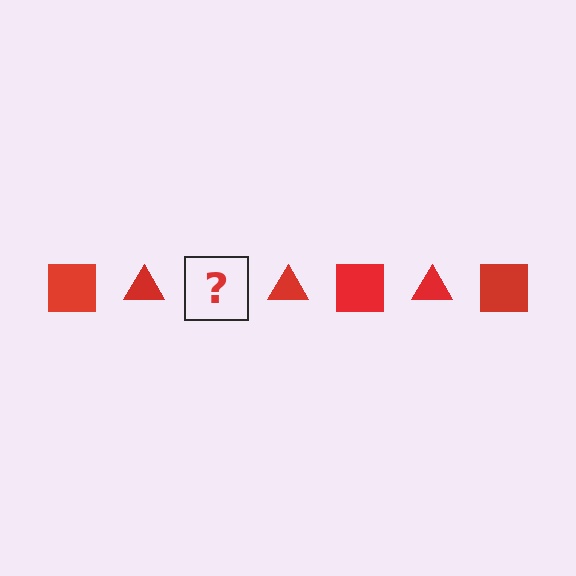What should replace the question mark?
The question mark should be replaced with a red square.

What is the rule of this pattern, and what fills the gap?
The rule is that the pattern cycles through square, triangle shapes in red. The gap should be filled with a red square.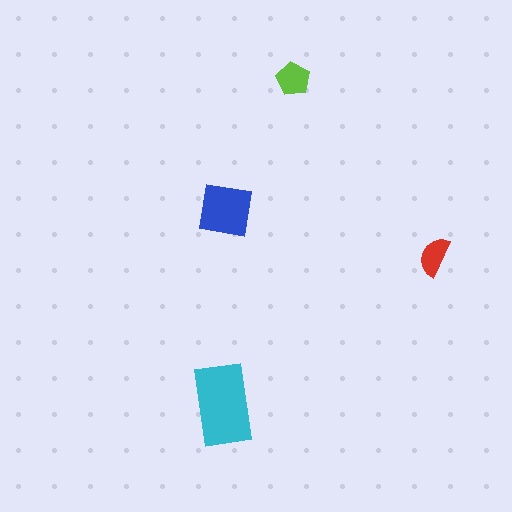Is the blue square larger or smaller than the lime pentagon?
Larger.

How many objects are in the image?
There are 4 objects in the image.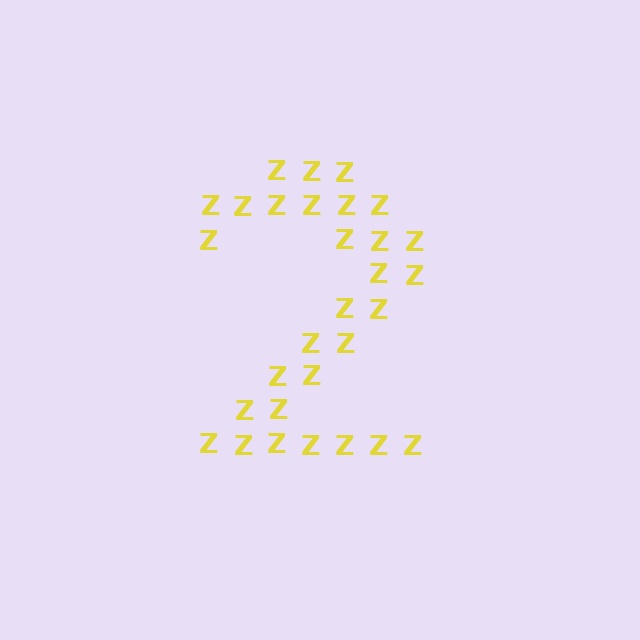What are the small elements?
The small elements are letter Z's.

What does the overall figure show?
The overall figure shows the digit 2.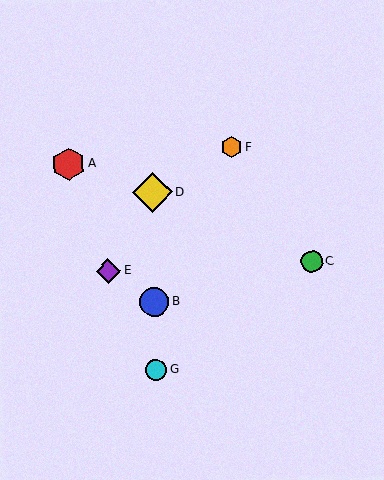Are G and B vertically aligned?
Yes, both are at x≈156.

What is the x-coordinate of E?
Object E is at x≈108.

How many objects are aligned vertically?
3 objects (B, D, G) are aligned vertically.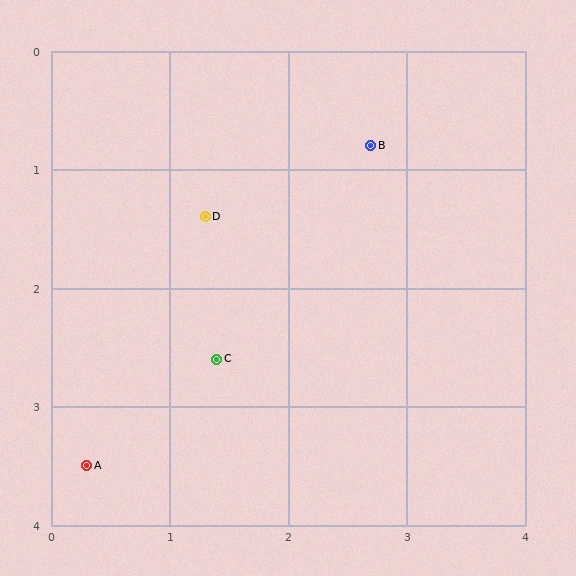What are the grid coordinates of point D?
Point D is at approximately (1.3, 1.4).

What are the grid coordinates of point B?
Point B is at approximately (2.7, 0.8).